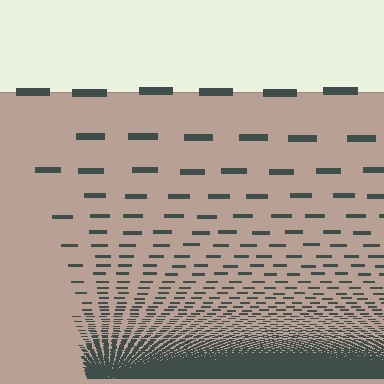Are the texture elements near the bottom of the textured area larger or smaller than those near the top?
Smaller. The gradient is inverted — elements near the bottom are smaller and denser.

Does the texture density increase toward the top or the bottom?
Density increases toward the bottom.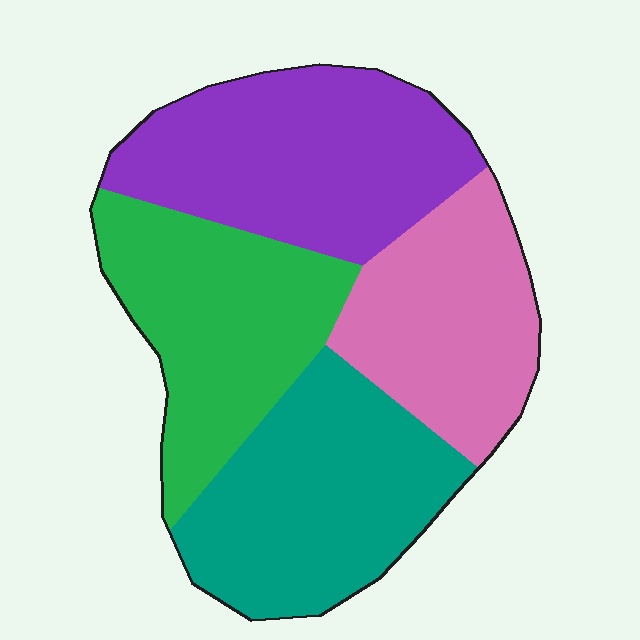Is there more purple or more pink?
Purple.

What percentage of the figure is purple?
Purple takes up about one quarter (1/4) of the figure.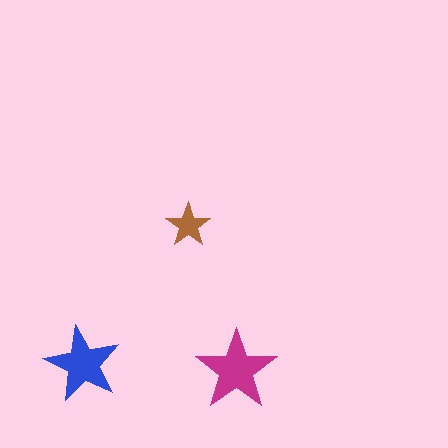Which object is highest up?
The brown star is topmost.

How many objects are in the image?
There are 3 objects in the image.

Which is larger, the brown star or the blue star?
The blue one.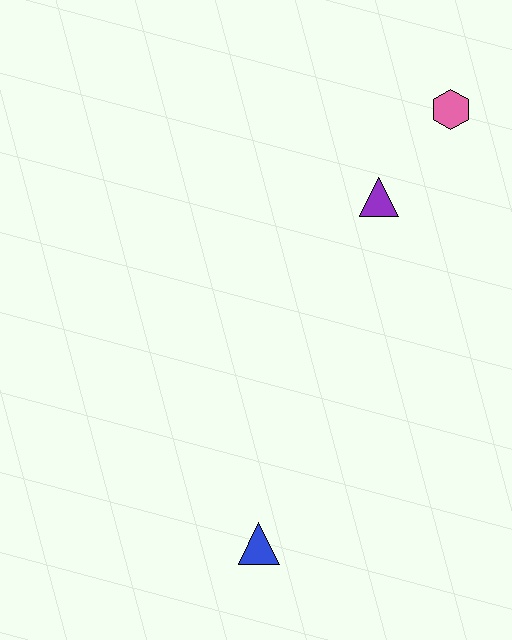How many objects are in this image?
There are 3 objects.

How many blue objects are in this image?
There is 1 blue object.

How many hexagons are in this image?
There is 1 hexagon.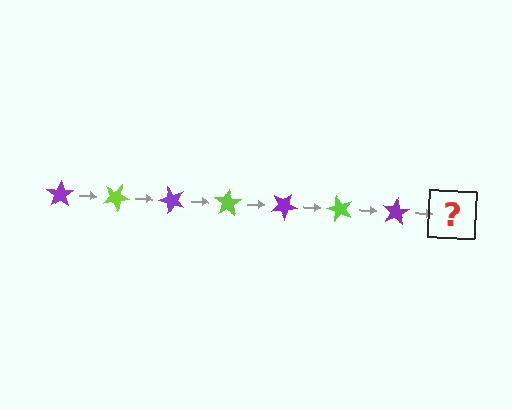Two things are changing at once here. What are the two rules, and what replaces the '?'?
The two rules are that it rotates 25 degrees each step and the color cycles through purple and lime. The '?' should be a lime star, rotated 175 degrees from the start.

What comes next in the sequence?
The next element should be a lime star, rotated 175 degrees from the start.